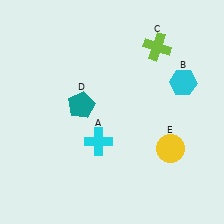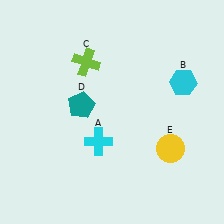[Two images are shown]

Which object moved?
The lime cross (C) moved left.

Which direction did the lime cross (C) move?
The lime cross (C) moved left.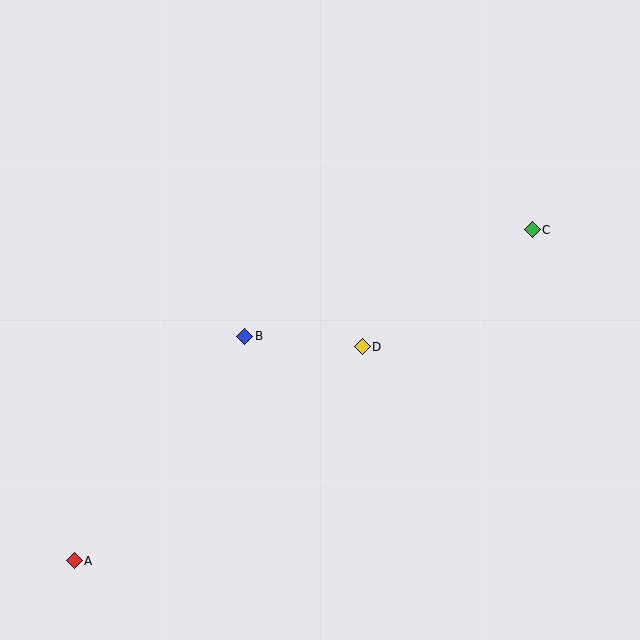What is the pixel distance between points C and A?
The distance between C and A is 565 pixels.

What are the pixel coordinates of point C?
Point C is at (532, 230).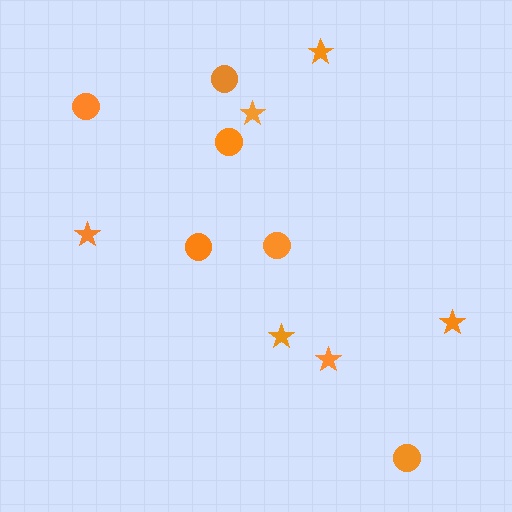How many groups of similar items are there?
There are 2 groups: one group of stars (6) and one group of circles (6).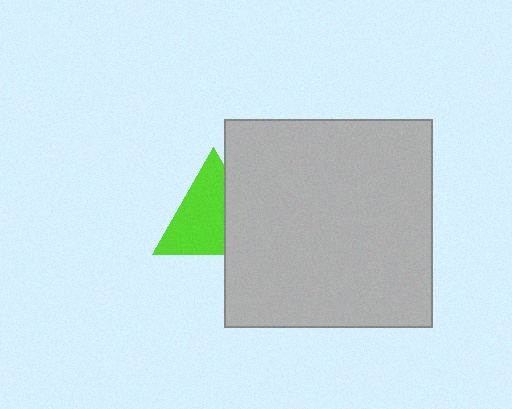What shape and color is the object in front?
The object in front is a light gray square.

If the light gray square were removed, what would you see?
You would see the complete lime triangle.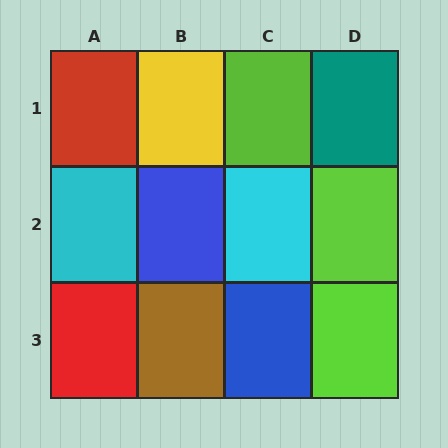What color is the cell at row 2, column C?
Cyan.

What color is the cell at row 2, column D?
Lime.